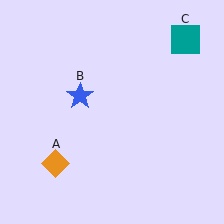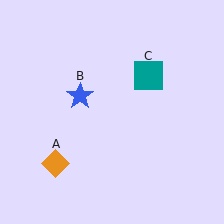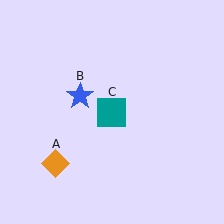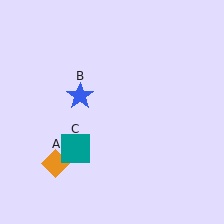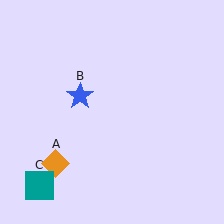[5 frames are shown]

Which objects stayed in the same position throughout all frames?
Orange diamond (object A) and blue star (object B) remained stationary.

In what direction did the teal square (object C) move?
The teal square (object C) moved down and to the left.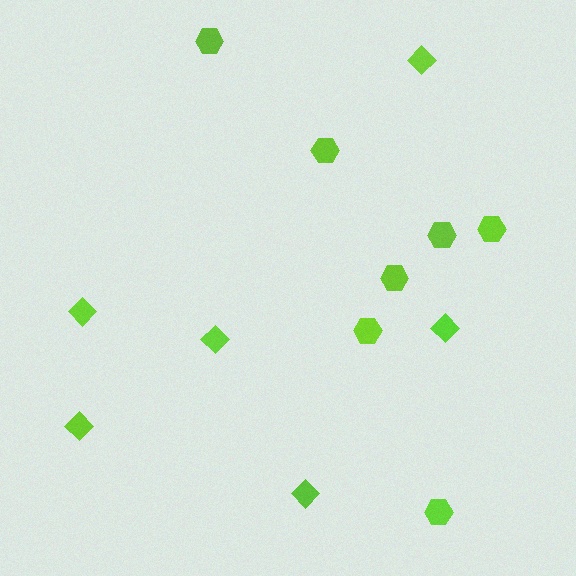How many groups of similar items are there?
There are 2 groups: one group of diamonds (6) and one group of hexagons (7).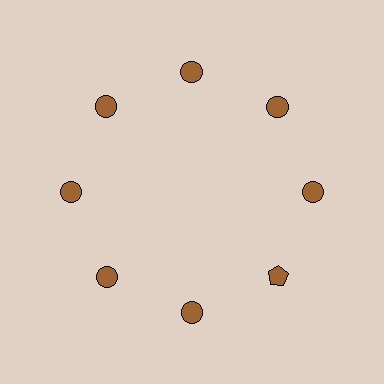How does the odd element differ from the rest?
It has a different shape: pentagon instead of circle.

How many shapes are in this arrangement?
There are 8 shapes arranged in a ring pattern.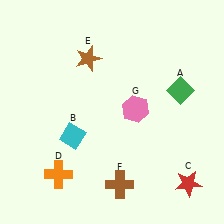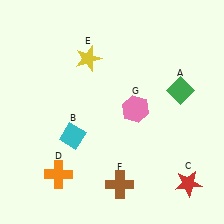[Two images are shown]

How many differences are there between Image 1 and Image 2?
There is 1 difference between the two images.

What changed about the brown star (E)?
In Image 1, E is brown. In Image 2, it changed to yellow.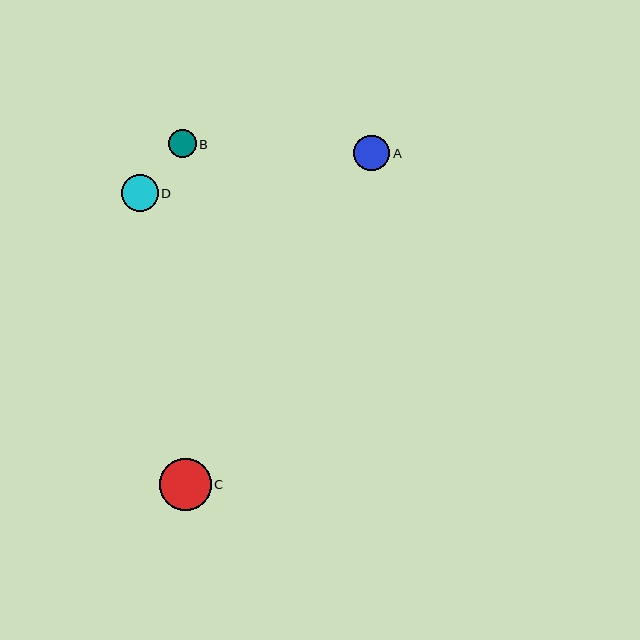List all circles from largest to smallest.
From largest to smallest: C, D, A, B.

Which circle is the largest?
Circle C is the largest with a size of approximately 52 pixels.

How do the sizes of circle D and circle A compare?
Circle D and circle A are approximately the same size.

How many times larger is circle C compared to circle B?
Circle C is approximately 1.9 times the size of circle B.